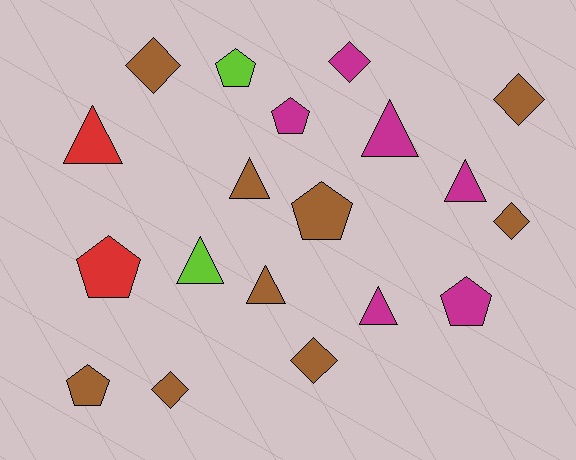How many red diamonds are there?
There are no red diamonds.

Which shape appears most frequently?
Triangle, with 7 objects.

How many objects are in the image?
There are 19 objects.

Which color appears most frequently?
Brown, with 9 objects.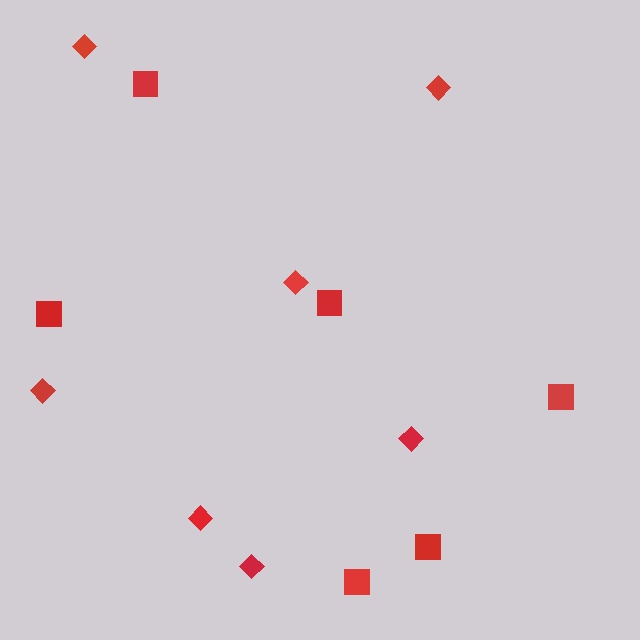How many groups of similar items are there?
There are 2 groups: one group of diamonds (7) and one group of squares (6).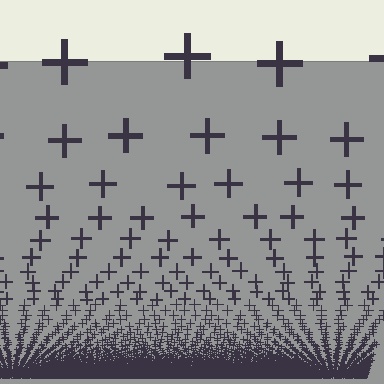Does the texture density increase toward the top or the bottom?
Density increases toward the bottom.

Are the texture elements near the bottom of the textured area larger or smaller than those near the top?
Smaller. The gradient is inverted — elements near the bottom are smaller and denser.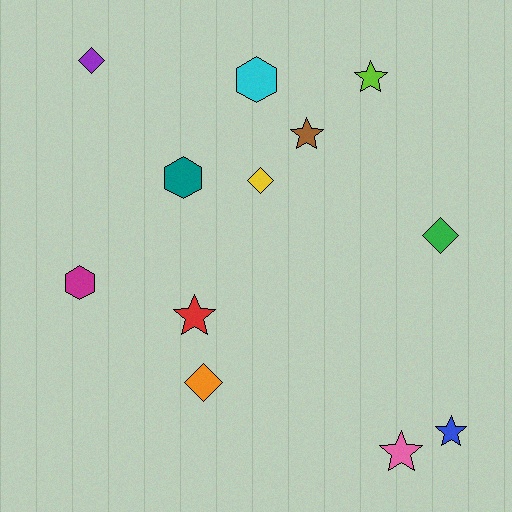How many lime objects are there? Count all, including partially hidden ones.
There is 1 lime object.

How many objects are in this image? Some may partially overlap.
There are 12 objects.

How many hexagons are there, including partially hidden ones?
There are 3 hexagons.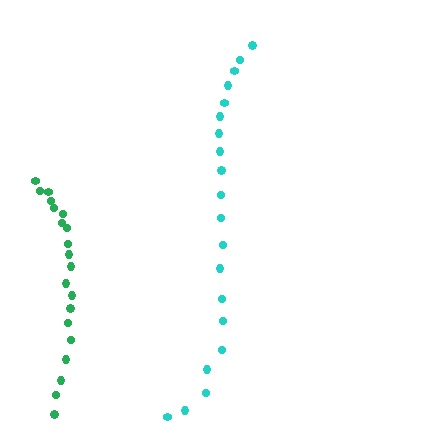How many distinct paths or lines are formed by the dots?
There are 2 distinct paths.